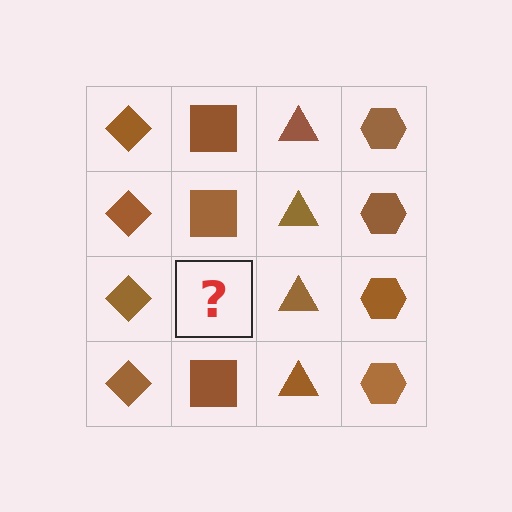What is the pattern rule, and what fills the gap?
The rule is that each column has a consistent shape. The gap should be filled with a brown square.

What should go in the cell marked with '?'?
The missing cell should contain a brown square.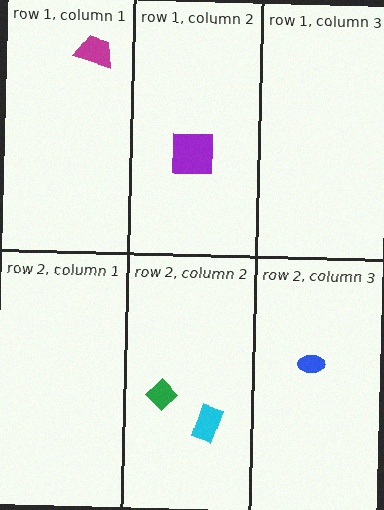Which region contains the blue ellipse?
The row 2, column 3 region.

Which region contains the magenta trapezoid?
The row 1, column 1 region.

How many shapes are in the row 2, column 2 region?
2.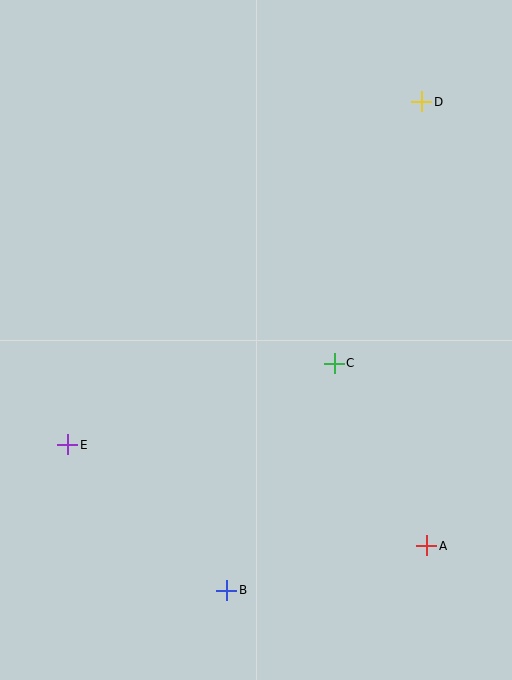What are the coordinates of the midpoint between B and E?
The midpoint between B and E is at (147, 517).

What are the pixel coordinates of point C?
Point C is at (334, 363).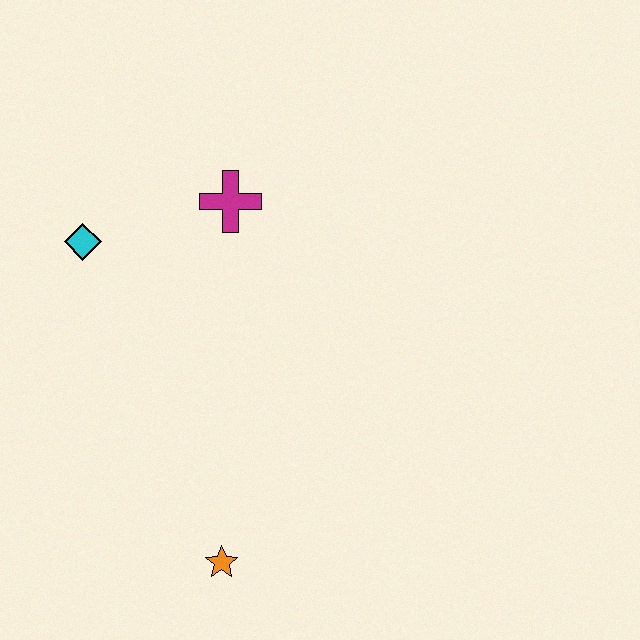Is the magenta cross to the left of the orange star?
No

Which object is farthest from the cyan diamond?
The orange star is farthest from the cyan diamond.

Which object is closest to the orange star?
The cyan diamond is closest to the orange star.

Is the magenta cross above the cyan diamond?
Yes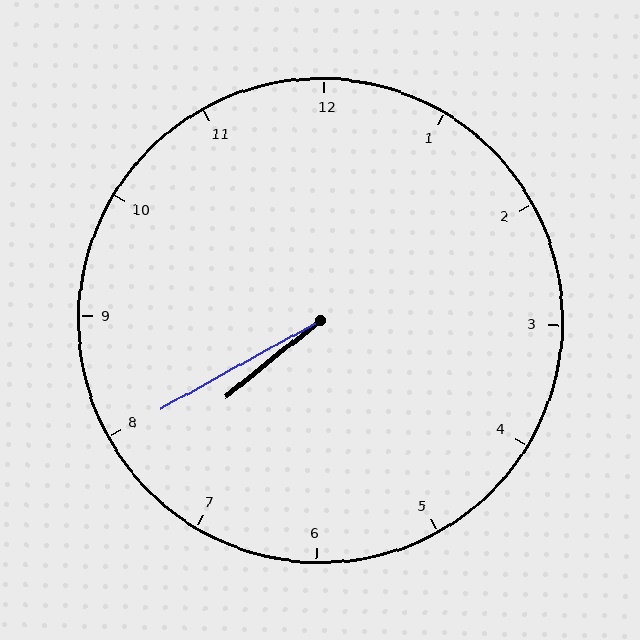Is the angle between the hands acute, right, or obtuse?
It is acute.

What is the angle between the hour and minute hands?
Approximately 10 degrees.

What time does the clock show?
7:40.